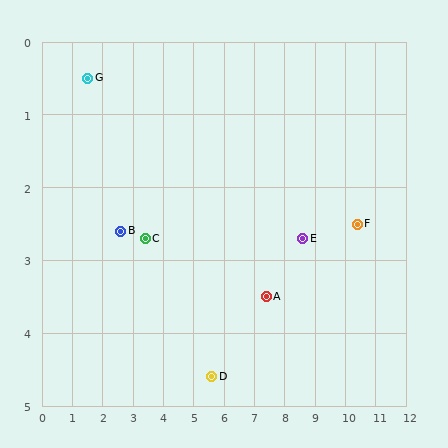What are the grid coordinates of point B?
Point B is at approximately (2.6, 2.6).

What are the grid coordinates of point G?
Point G is at approximately (1.5, 0.5).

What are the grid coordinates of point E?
Point E is at approximately (8.6, 2.7).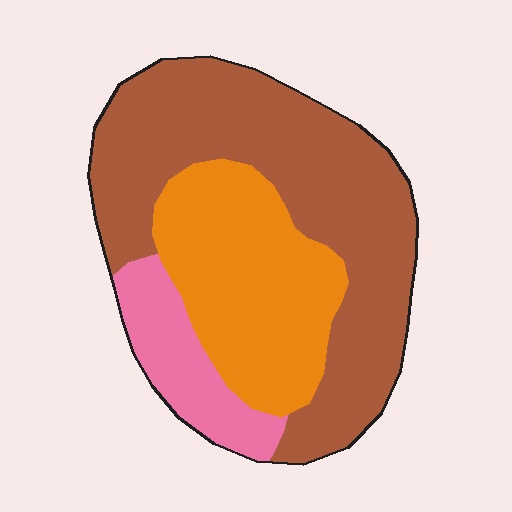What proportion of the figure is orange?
Orange covers roughly 30% of the figure.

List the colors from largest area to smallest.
From largest to smallest: brown, orange, pink.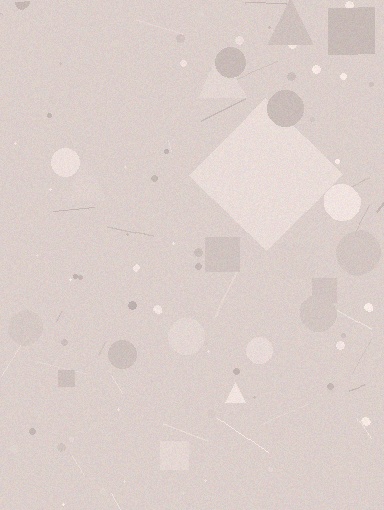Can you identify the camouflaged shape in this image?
The camouflaged shape is a diamond.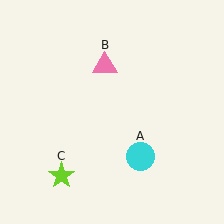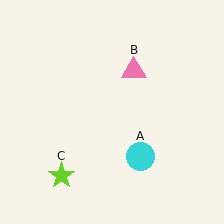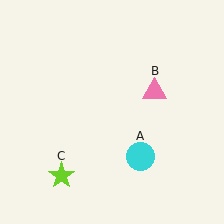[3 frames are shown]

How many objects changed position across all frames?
1 object changed position: pink triangle (object B).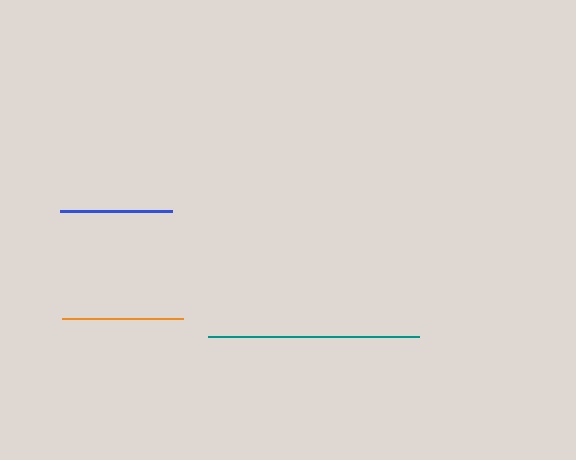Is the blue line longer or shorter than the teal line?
The teal line is longer than the blue line.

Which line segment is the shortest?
The blue line is the shortest at approximately 112 pixels.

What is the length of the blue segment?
The blue segment is approximately 112 pixels long.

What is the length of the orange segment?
The orange segment is approximately 122 pixels long.